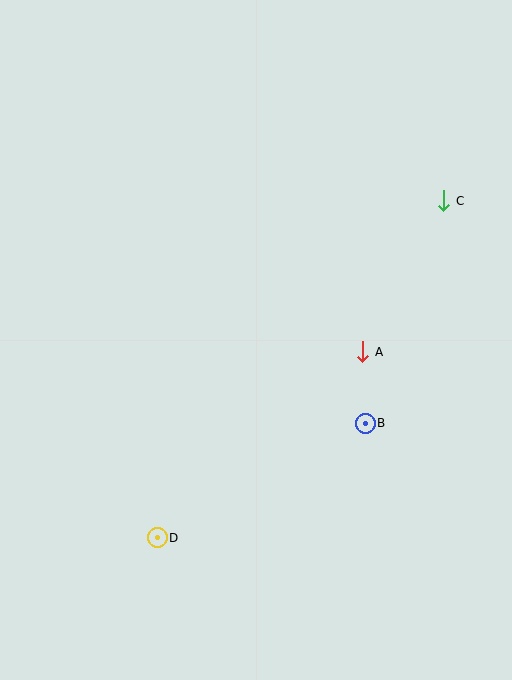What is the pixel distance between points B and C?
The distance between B and C is 236 pixels.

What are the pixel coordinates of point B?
Point B is at (365, 423).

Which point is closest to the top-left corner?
Point C is closest to the top-left corner.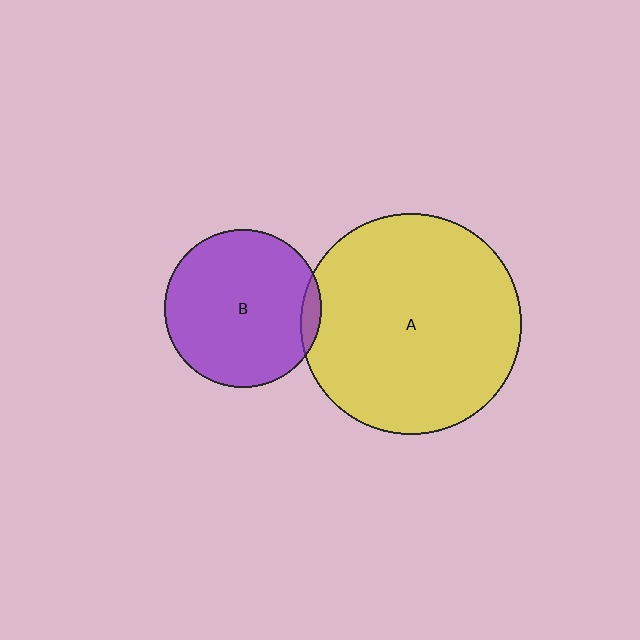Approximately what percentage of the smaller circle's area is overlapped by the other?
Approximately 5%.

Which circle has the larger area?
Circle A (yellow).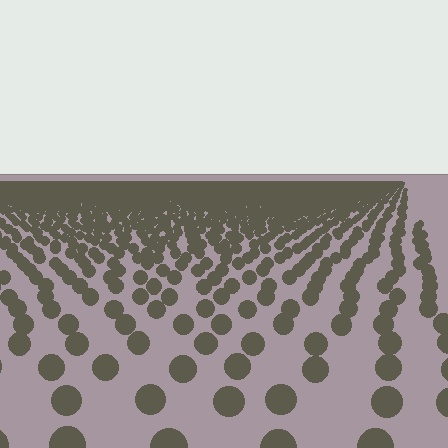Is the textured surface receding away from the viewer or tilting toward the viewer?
The surface is receding away from the viewer. Texture elements get smaller and denser toward the top.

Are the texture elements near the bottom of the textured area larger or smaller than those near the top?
Larger. Near the bottom, elements are closer to the viewer and appear at a bigger on-screen size.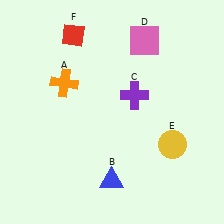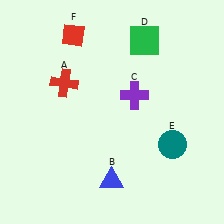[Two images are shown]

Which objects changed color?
A changed from orange to red. D changed from pink to green. E changed from yellow to teal.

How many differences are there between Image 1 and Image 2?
There are 3 differences between the two images.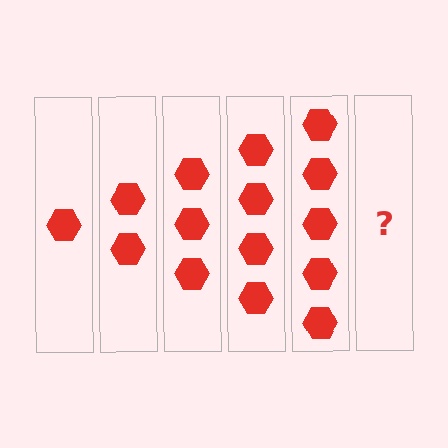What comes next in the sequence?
The next element should be 6 hexagons.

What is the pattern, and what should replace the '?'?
The pattern is that each step adds one more hexagon. The '?' should be 6 hexagons.